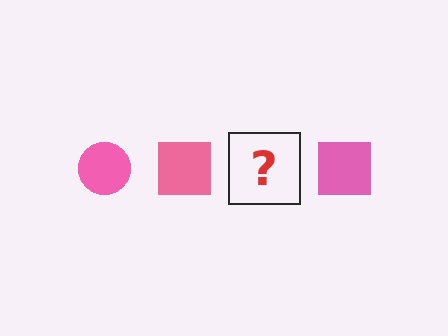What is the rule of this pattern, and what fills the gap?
The rule is that the pattern cycles through circle, square shapes in pink. The gap should be filled with a pink circle.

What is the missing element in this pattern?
The missing element is a pink circle.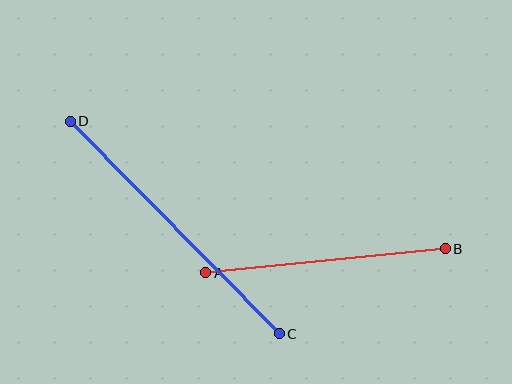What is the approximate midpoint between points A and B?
The midpoint is at approximately (326, 261) pixels.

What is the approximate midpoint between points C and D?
The midpoint is at approximately (175, 227) pixels.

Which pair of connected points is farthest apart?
Points C and D are farthest apart.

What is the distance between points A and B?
The distance is approximately 241 pixels.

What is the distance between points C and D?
The distance is approximately 298 pixels.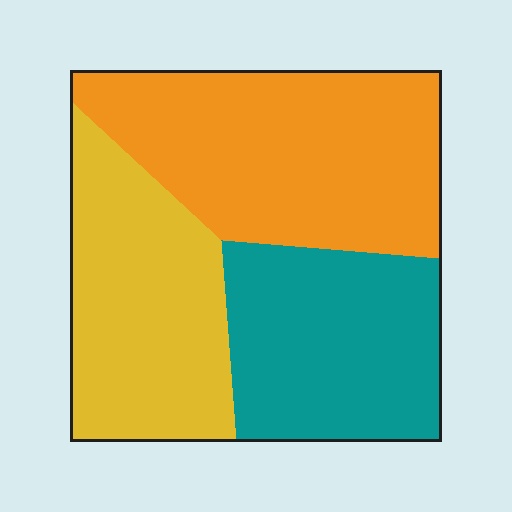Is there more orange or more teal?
Orange.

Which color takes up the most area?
Orange, at roughly 40%.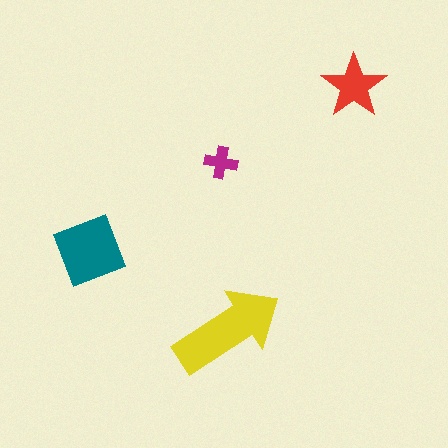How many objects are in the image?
There are 4 objects in the image.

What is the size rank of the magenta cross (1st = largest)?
4th.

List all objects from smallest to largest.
The magenta cross, the red star, the teal square, the yellow arrow.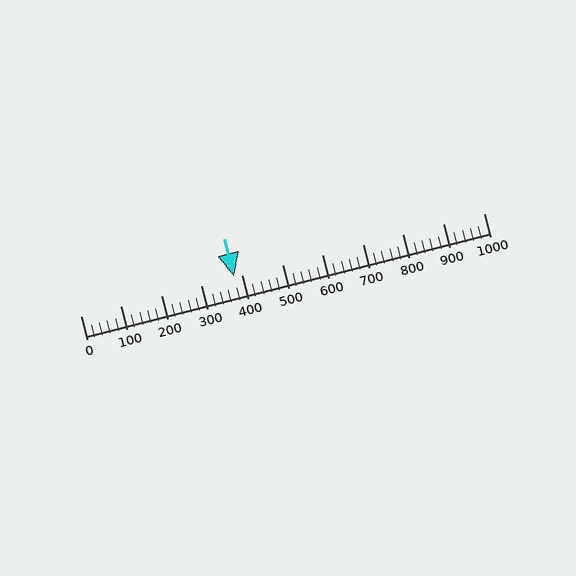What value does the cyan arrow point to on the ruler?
The cyan arrow points to approximately 381.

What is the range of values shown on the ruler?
The ruler shows values from 0 to 1000.